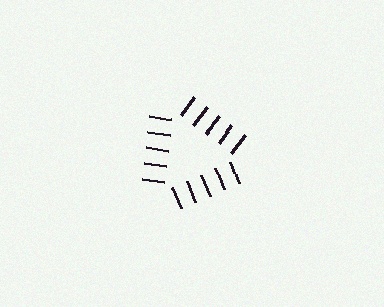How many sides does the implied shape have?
3 sides — the line-ends trace a triangle.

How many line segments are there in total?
15 — 5 along each of the 3 edges.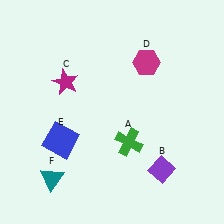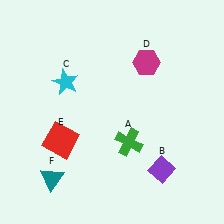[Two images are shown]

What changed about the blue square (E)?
In Image 1, E is blue. In Image 2, it changed to red.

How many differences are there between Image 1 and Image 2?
There are 2 differences between the two images.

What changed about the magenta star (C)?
In Image 1, C is magenta. In Image 2, it changed to cyan.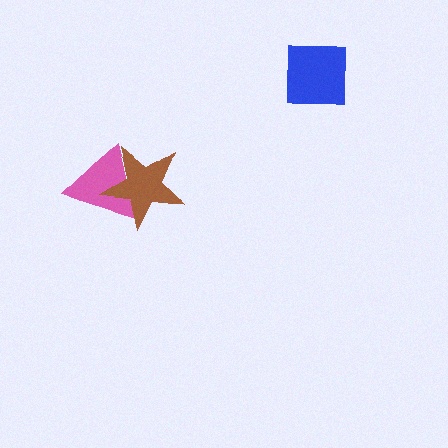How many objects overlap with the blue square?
0 objects overlap with the blue square.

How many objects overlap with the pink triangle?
1 object overlaps with the pink triangle.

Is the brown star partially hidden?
No, no other shape covers it.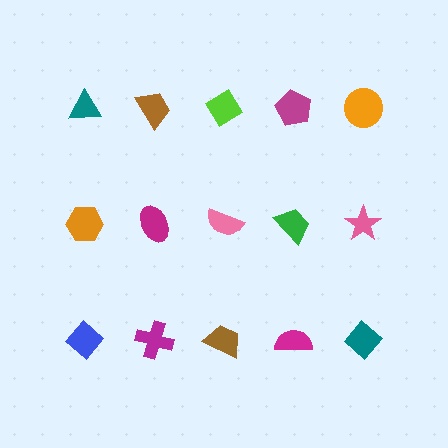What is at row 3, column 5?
A teal diamond.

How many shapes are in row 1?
5 shapes.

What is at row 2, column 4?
A green trapezoid.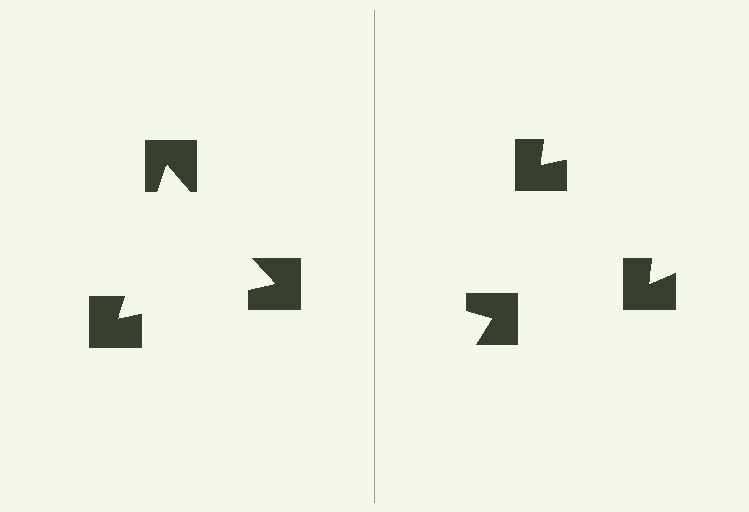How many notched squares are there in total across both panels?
6 — 3 on each side.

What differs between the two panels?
The notched squares are positioned identically on both sides; only the wedge orientations differ. On the left they align to a triangle; on the right they are misaligned.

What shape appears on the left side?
An illusory triangle.